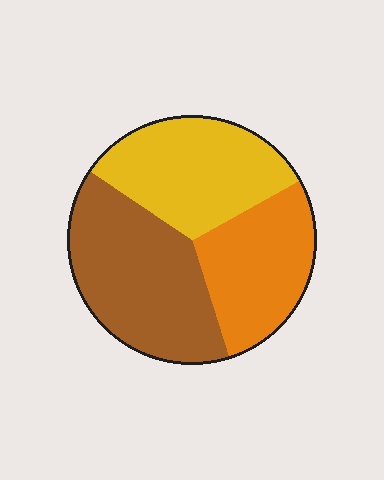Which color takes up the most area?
Brown, at roughly 40%.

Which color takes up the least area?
Orange, at roughly 30%.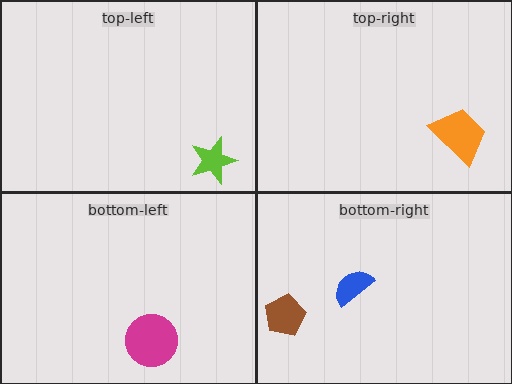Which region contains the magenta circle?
The bottom-left region.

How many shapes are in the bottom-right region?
2.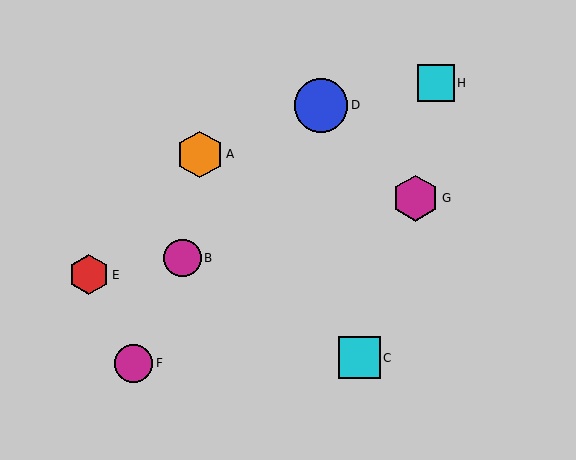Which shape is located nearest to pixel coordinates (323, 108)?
The blue circle (labeled D) at (321, 105) is nearest to that location.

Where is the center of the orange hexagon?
The center of the orange hexagon is at (200, 154).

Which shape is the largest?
The blue circle (labeled D) is the largest.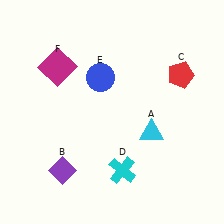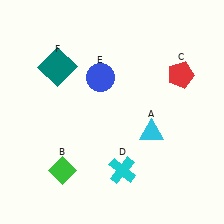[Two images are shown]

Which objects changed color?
B changed from purple to green. F changed from magenta to teal.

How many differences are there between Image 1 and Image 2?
There are 2 differences between the two images.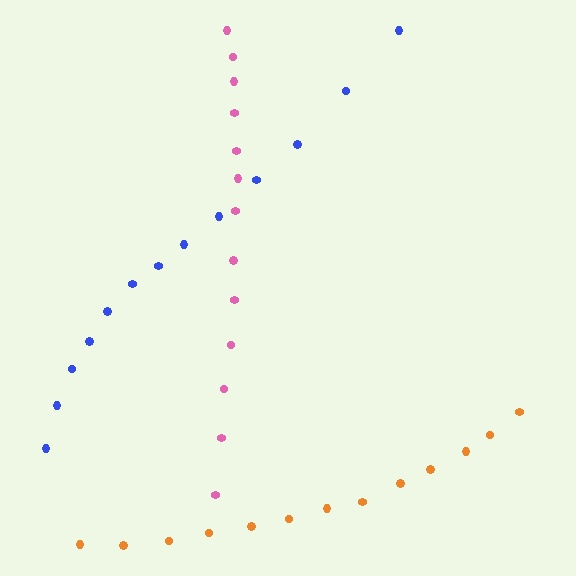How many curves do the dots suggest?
There are 3 distinct paths.